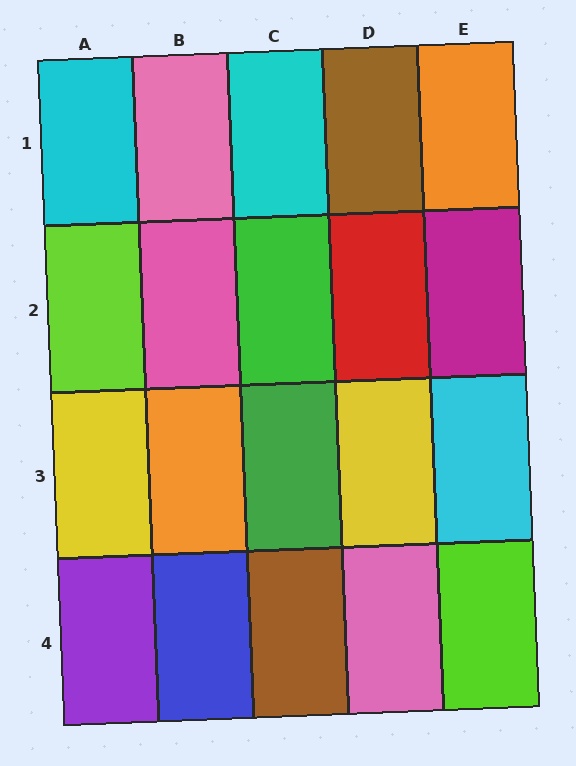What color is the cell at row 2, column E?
Magenta.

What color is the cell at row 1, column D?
Brown.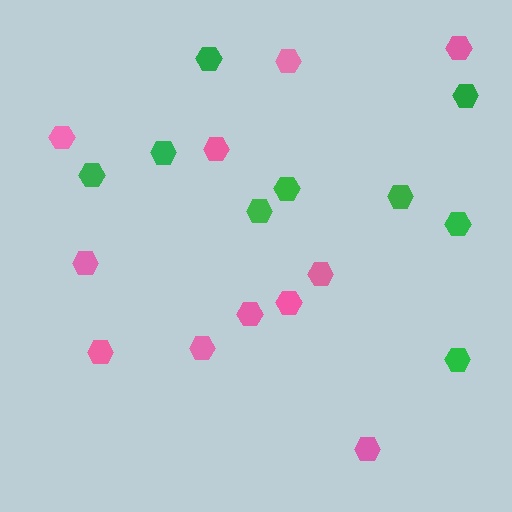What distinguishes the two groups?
There are 2 groups: one group of pink hexagons (11) and one group of green hexagons (9).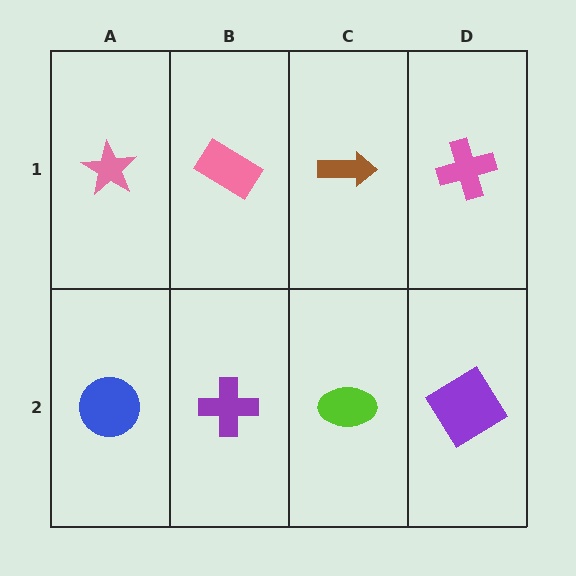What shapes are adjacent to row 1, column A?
A blue circle (row 2, column A), a pink rectangle (row 1, column B).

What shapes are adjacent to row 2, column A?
A pink star (row 1, column A), a purple cross (row 2, column B).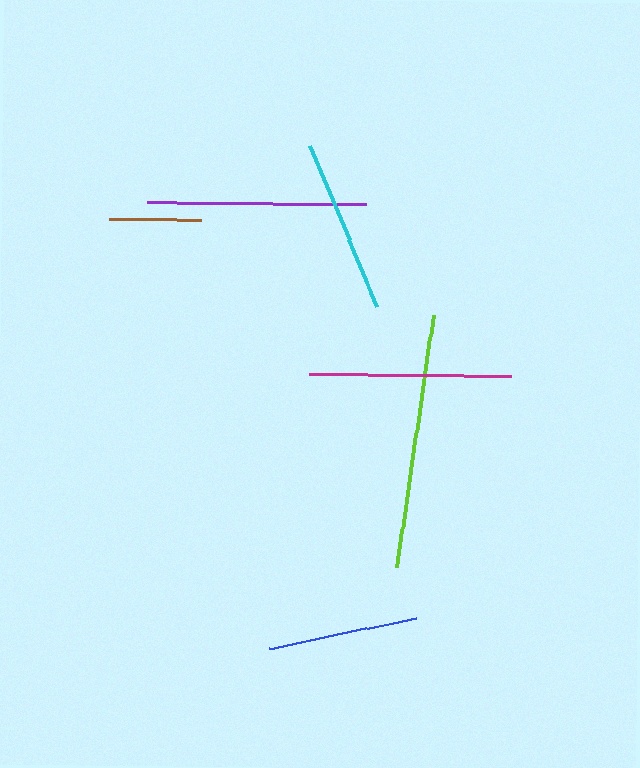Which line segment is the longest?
The lime line is the longest at approximately 255 pixels.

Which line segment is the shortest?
The brown line is the shortest at approximately 92 pixels.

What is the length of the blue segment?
The blue segment is approximately 149 pixels long.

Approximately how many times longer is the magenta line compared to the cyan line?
The magenta line is approximately 1.2 times the length of the cyan line.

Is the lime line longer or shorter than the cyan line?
The lime line is longer than the cyan line.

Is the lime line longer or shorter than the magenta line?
The lime line is longer than the magenta line.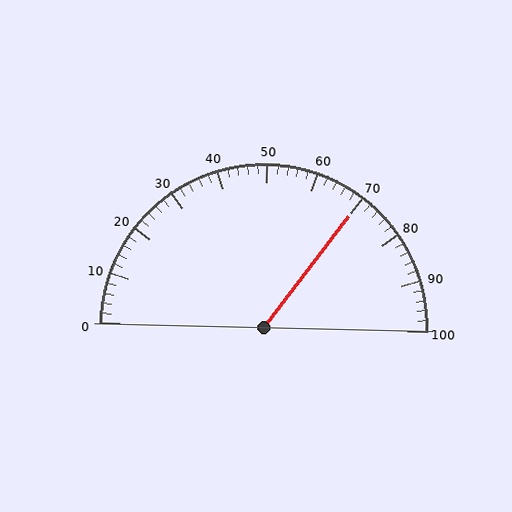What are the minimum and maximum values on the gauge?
The gauge ranges from 0 to 100.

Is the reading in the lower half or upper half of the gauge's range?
The reading is in the upper half of the range (0 to 100).